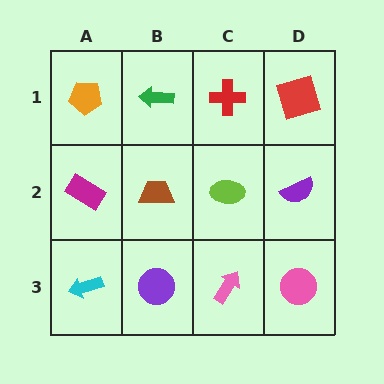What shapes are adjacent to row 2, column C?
A red cross (row 1, column C), a pink arrow (row 3, column C), a brown trapezoid (row 2, column B), a purple semicircle (row 2, column D).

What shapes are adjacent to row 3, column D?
A purple semicircle (row 2, column D), a pink arrow (row 3, column C).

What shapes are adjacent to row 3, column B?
A brown trapezoid (row 2, column B), a cyan arrow (row 3, column A), a pink arrow (row 3, column C).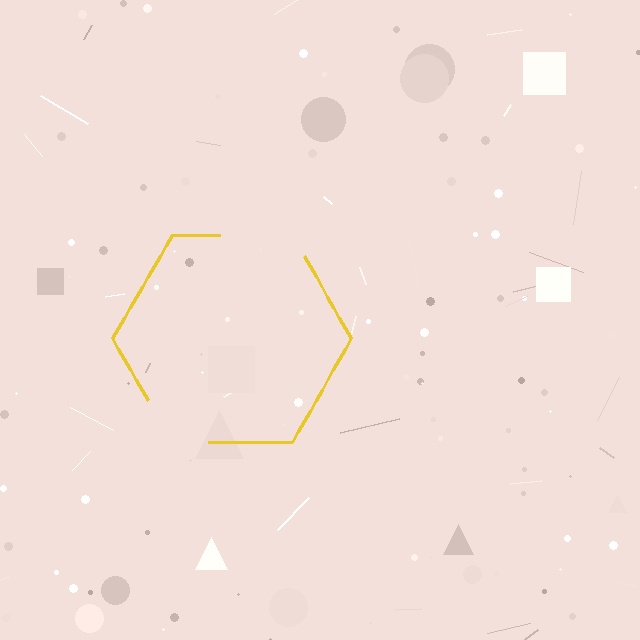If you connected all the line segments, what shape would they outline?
They would outline a hexagon.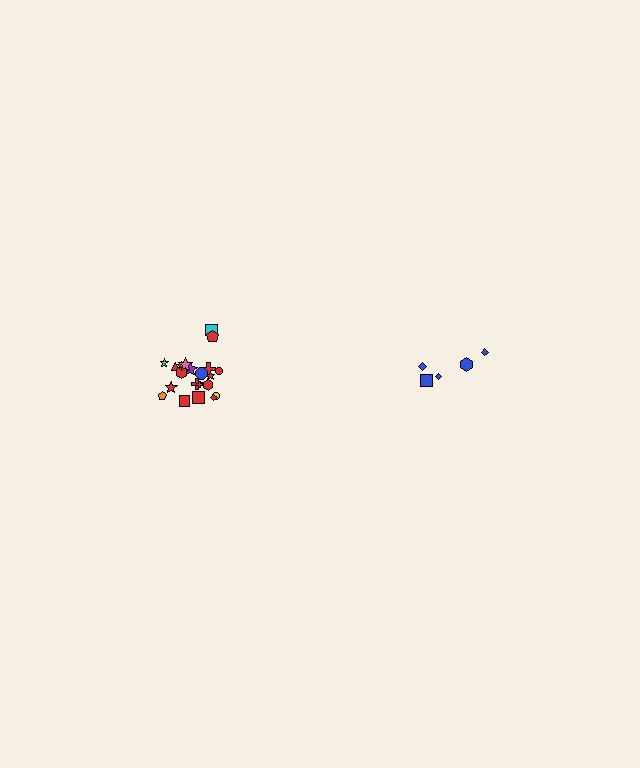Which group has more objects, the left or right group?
The left group.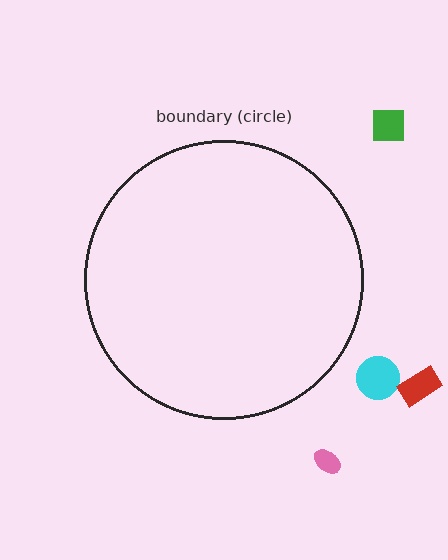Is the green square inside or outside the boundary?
Outside.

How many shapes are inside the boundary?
0 inside, 4 outside.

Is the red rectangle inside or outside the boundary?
Outside.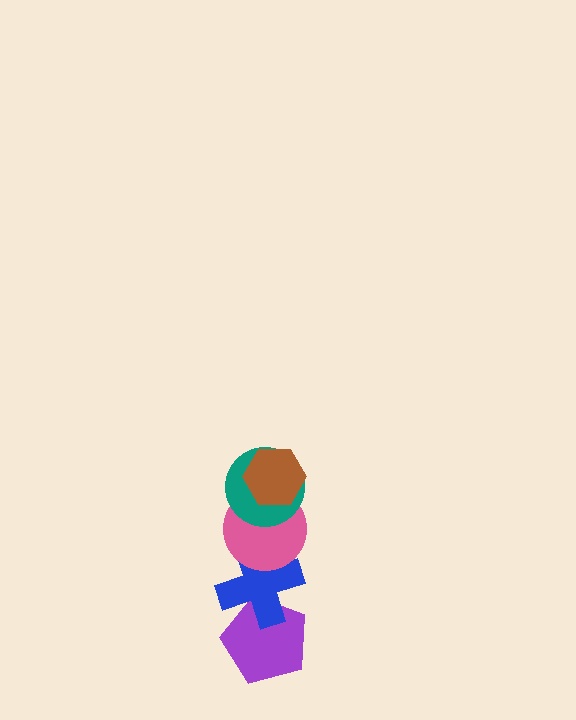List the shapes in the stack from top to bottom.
From top to bottom: the brown hexagon, the teal circle, the pink circle, the blue cross, the purple pentagon.